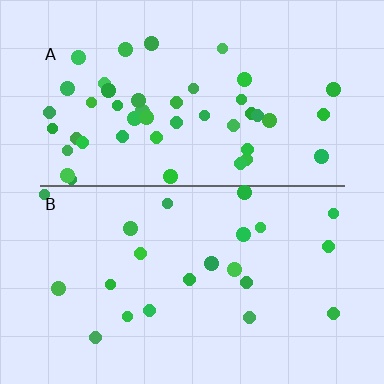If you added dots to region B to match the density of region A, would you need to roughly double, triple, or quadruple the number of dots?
Approximately double.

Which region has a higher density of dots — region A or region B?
A (the top).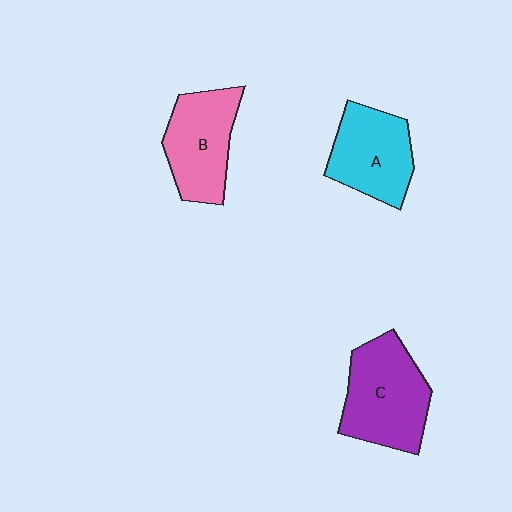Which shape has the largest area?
Shape C (purple).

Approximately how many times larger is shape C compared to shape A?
Approximately 1.2 times.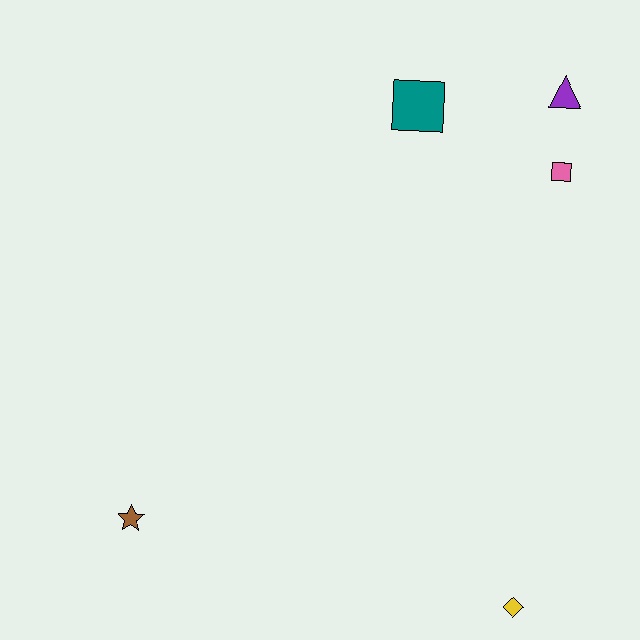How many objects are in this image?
There are 5 objects.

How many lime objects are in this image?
There are no lime objects.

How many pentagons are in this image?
There are no pentagons.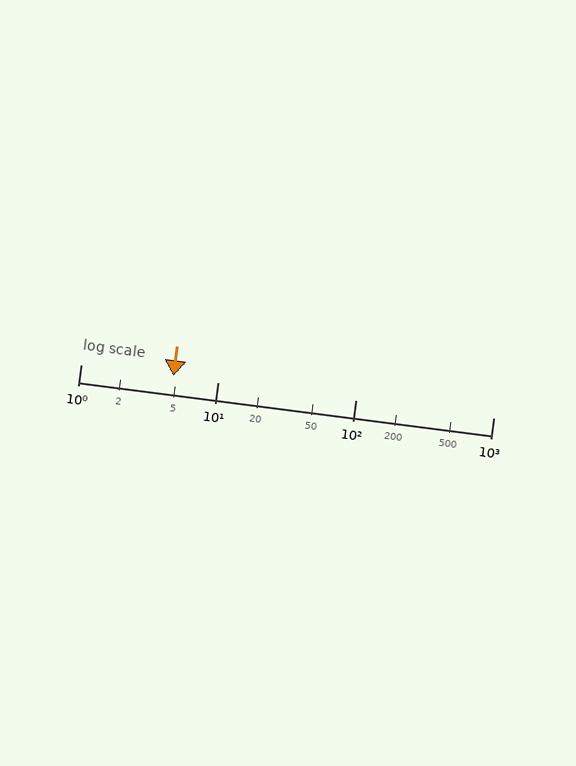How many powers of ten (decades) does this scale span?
The scale spans 3 decades, from 1 to 1000.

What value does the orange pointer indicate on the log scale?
The pointer indicates approximately 4.7.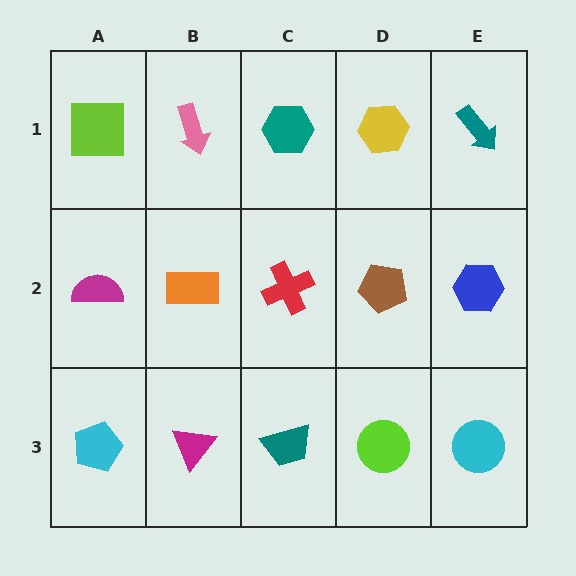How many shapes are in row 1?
5 shapes.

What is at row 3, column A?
A cyan pentagon.